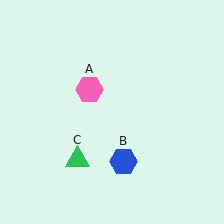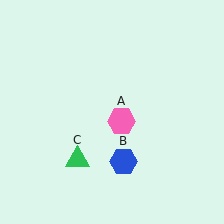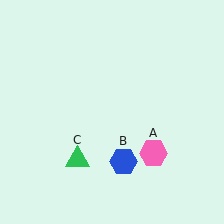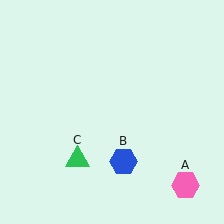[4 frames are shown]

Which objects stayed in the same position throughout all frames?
Blue hexagon (object B) and green triangle (object C) remained stationary.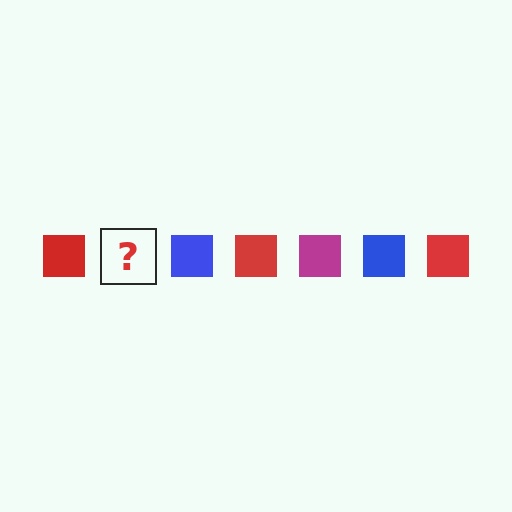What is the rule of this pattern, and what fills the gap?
The rule is that the pattern cycles through red, magenta, blue squares. The gap should be filled with a magenta square.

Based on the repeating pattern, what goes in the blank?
The blank should be a magenta square.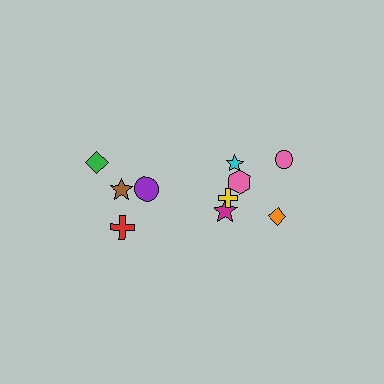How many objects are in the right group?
There are 6 objects.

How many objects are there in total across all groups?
There are 10 objects.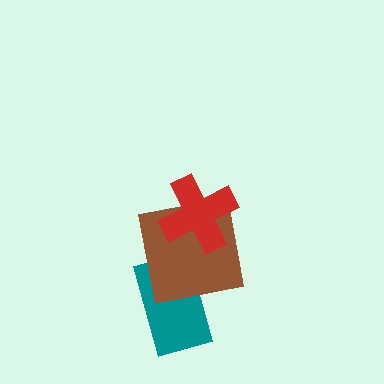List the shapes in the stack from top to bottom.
From top to bottom: the red cross, the brown square, the teal rectangle.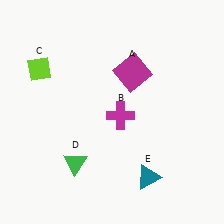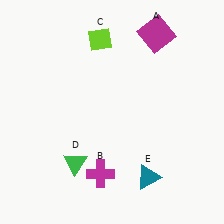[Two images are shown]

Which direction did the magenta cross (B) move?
The magenta cross (B) moved down.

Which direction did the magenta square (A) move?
The magenta square (A) moved up.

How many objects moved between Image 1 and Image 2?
3 objects moved between the two images.